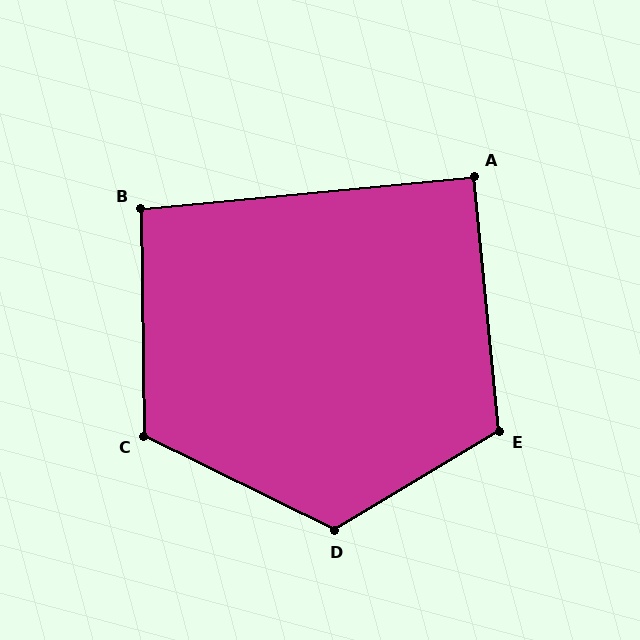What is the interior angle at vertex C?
Approximately 117 degrees (obtuse).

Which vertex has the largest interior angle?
D, at approximately 123 degrees.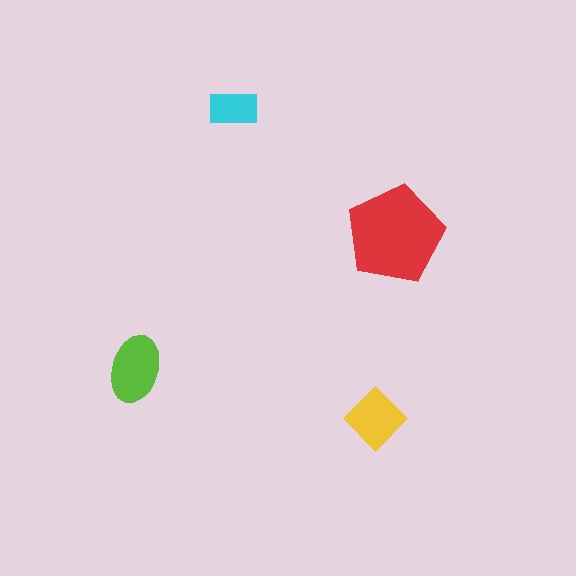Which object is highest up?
The cyan rectangle is topmost.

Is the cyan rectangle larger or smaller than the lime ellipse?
Smaller.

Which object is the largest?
The red pentagon.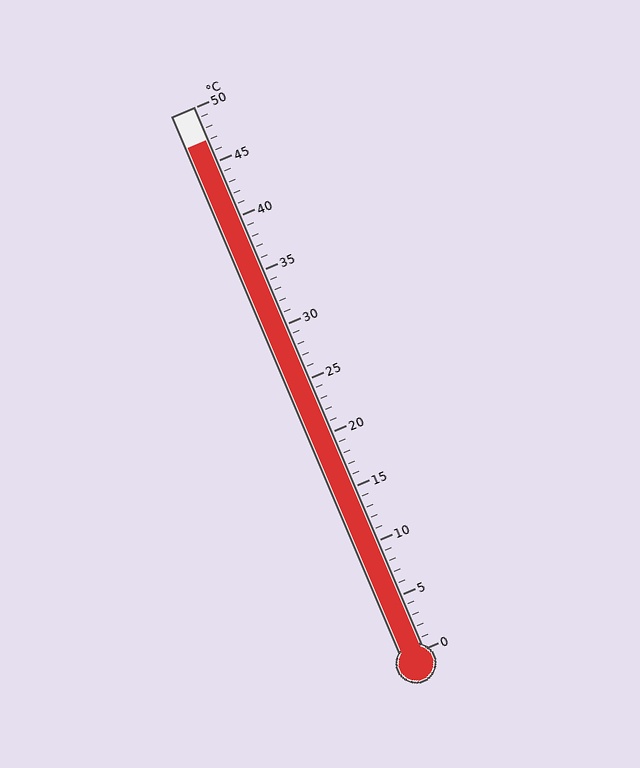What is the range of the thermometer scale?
The thermometer scale ranges from 0°C to 50°C.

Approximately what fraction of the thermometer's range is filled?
The thermometer is filled to approximately 95% of its range.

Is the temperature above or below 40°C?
The temperature is above 40°C.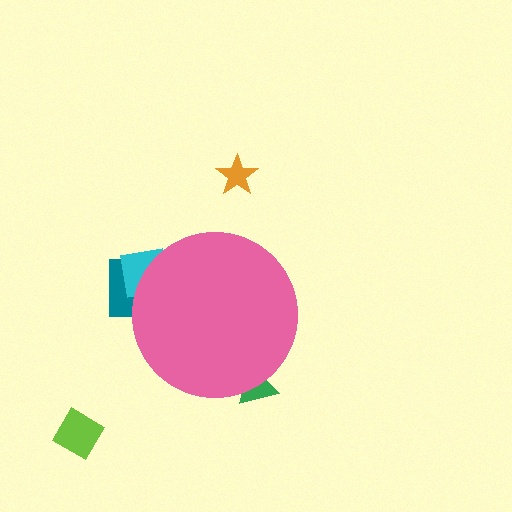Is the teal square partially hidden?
Yes, the teal square is partially hidden behind the pink circle.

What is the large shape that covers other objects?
A pink circle.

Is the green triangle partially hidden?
Yes, the green triangle is partially hidden behind the pink circle.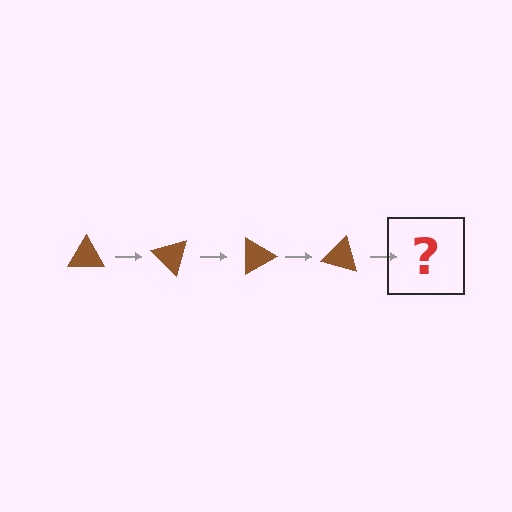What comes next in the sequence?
The next element should be a brown triangle rotated 180 degrees.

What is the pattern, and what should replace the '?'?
The pattern is that the triangle rotates 45 degrees each step. The '?' should be a brown triangle rotated 180 degrees.